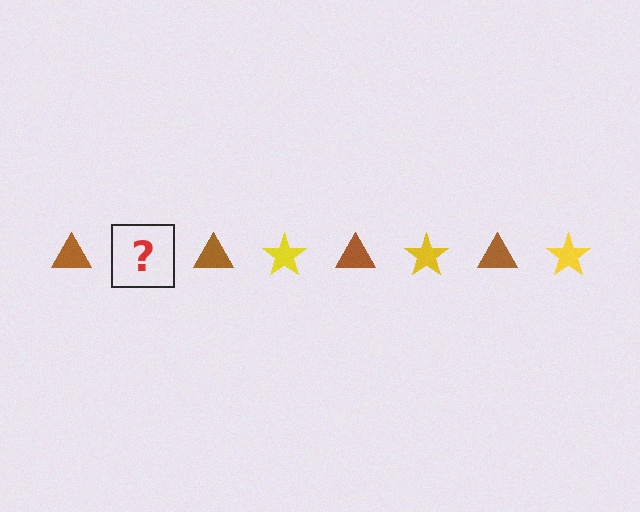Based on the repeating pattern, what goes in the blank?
The blank should be a yellow star.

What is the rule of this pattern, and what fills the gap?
The rule is that the pattern alternates between brown triangle and yellow star. The gap should be filled with a yellow star.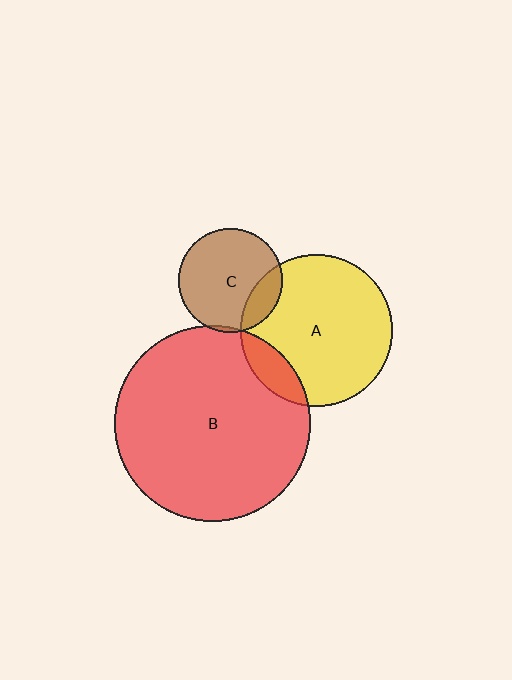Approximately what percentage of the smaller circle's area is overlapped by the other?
Approximately 20%.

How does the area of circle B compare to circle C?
Approximately 3.5 times.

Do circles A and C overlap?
Yes.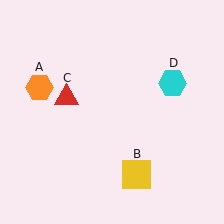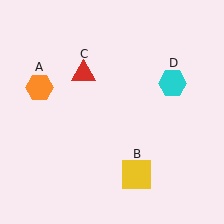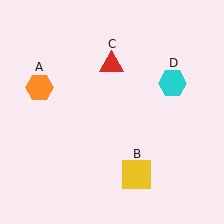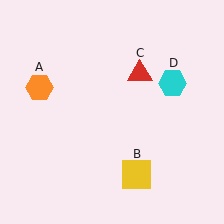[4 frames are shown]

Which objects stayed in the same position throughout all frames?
Orange hexagon (object A) and yellow square (object B) and cyan hexagon (object D) remained stationary.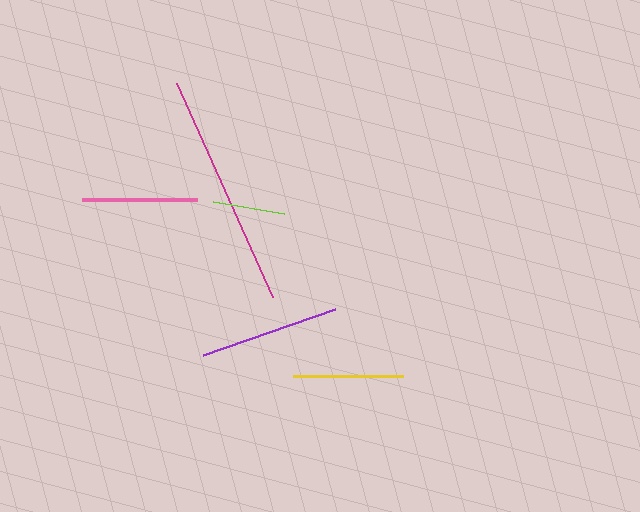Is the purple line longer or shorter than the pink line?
The purple line is longer than the pink line.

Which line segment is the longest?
The magenta line is the longest at approximately 235 pixels.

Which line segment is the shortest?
The lime line is the shortest at approximately 72 pixels.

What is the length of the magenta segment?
The magenta segment is approximately 235 pixels long.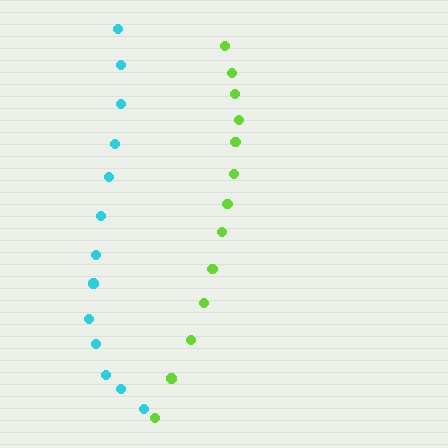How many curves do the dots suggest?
There are 2 distinct paths.